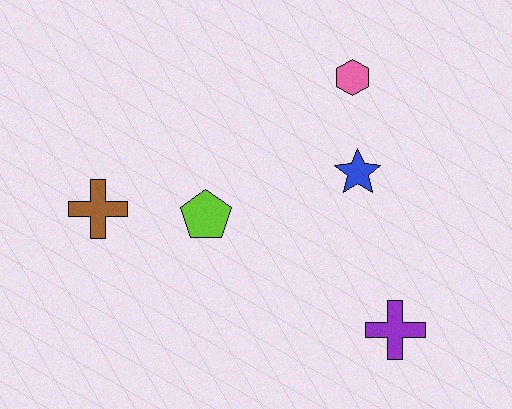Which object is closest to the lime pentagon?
The brown cross is closest to the lime pentagon.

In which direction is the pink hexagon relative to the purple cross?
The pink hexagon is above the purple cross.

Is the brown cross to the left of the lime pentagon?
Yes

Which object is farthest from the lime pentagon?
The purple cross is farthest from the lime pentagon.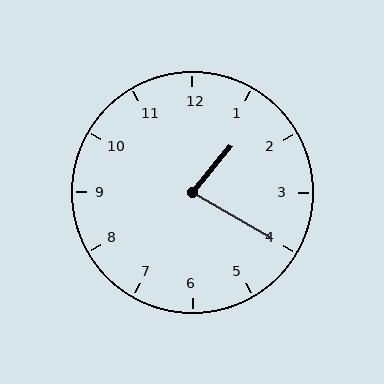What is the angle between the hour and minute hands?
Approximately 80 degrees.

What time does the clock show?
1:20.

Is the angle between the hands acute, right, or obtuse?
It is acute.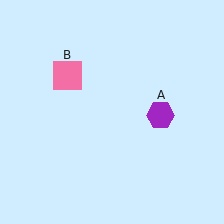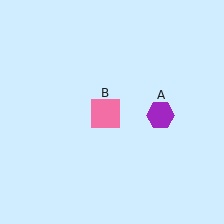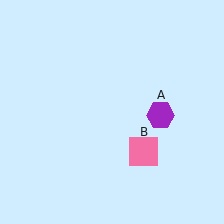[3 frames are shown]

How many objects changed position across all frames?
1 object changed position: pink square (object B).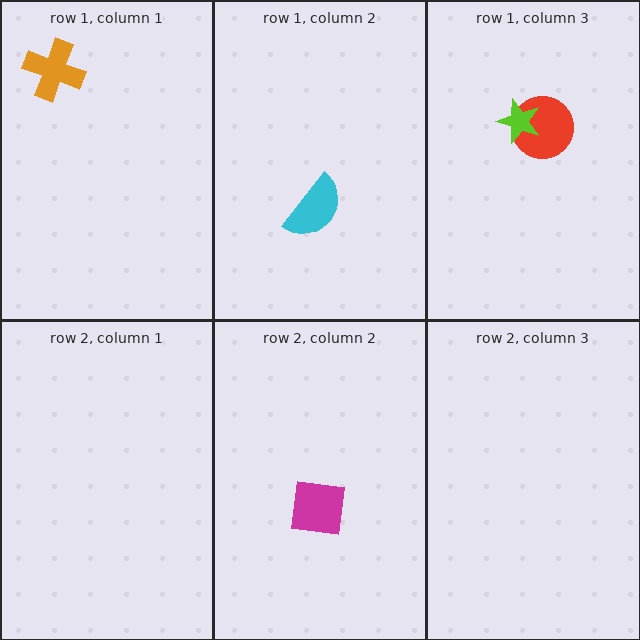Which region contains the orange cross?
The row 1, column 1 region.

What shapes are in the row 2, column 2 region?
The magenta square.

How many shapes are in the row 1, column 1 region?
1.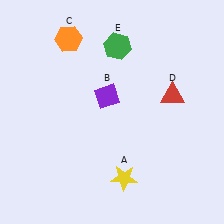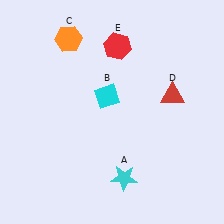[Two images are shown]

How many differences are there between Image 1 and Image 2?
There are 3 differences between the two images.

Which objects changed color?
A changed from yellow to cyan. B changed from purple to cyan. E changed from green to red.